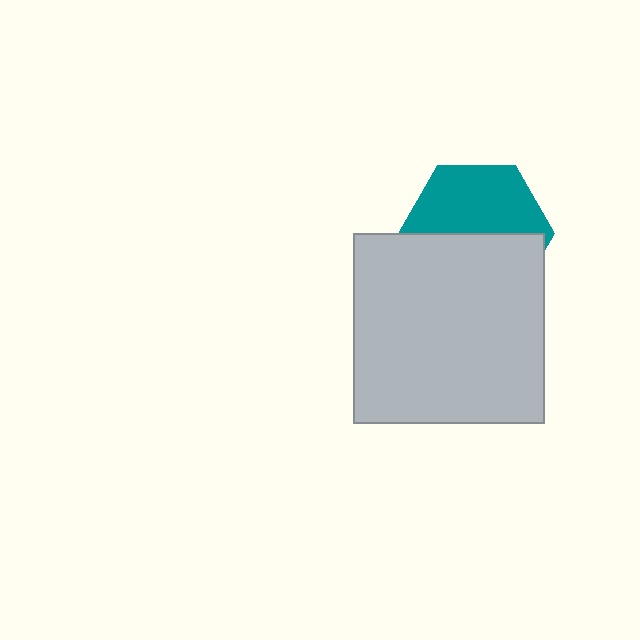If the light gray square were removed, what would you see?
You would see the complete teal hexagon.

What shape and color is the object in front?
The object in front is a light gray square.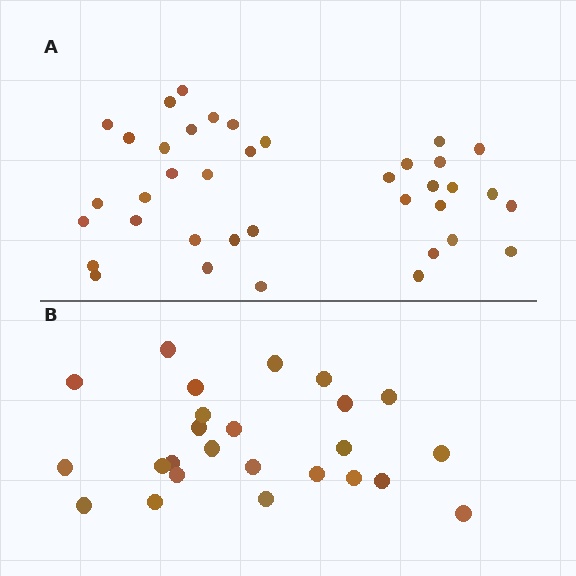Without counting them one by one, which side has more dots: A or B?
Region A (the top region) has more dots.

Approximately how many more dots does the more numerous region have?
Region A has approximately 15 more dots than region B.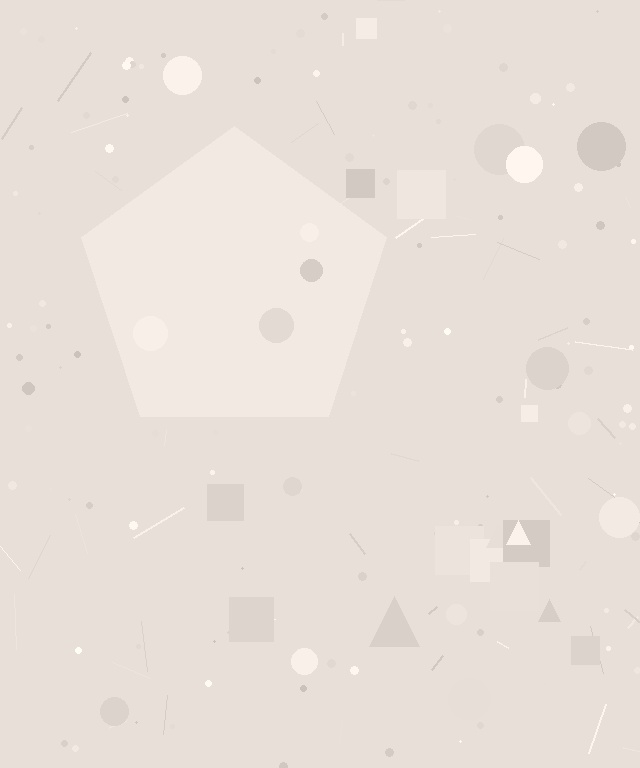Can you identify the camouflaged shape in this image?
The camouflaged shape is a pentagon.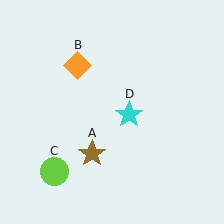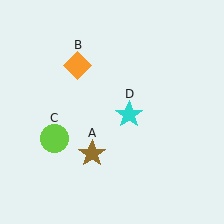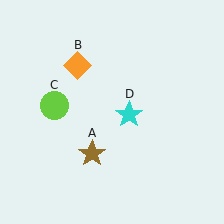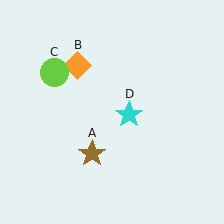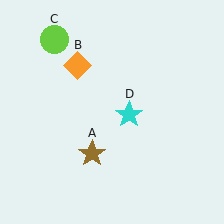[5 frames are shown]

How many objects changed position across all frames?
1 object changed position: lime circle (object C).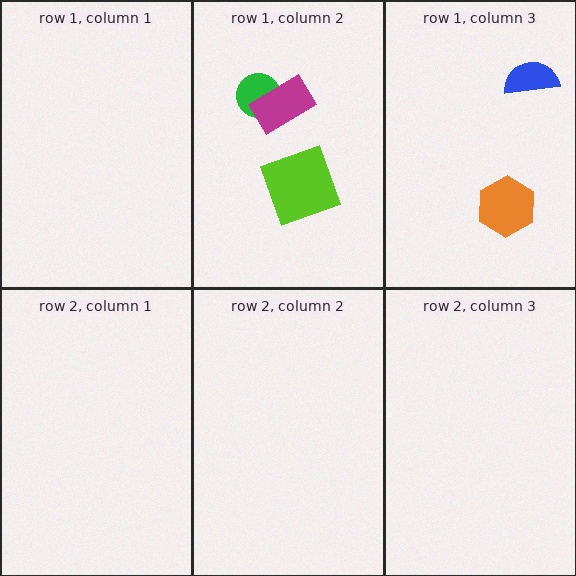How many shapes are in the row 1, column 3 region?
2.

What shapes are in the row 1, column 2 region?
The green circle, the lime square, the magenta rectangle.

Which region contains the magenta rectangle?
The row 1, column 2 region.